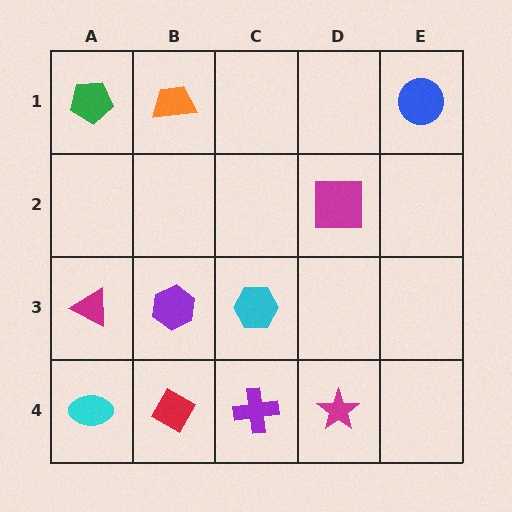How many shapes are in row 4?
4 shapes.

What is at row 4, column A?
A cyan ellipse.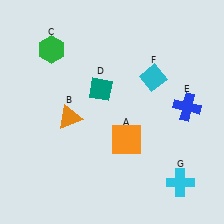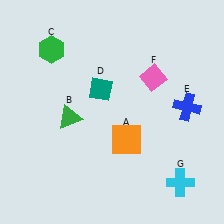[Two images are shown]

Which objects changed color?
B changed from orange to green. F changed from cyan to pink.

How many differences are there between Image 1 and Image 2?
There are 2 differences between the two images.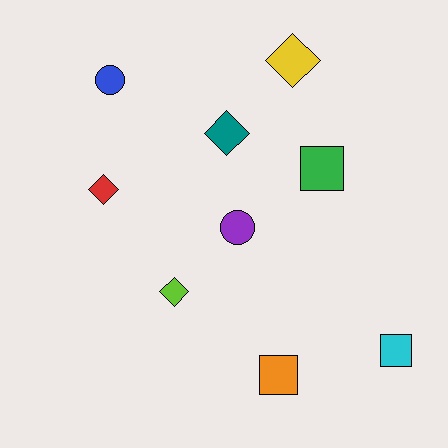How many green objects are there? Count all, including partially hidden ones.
There is 1 green object.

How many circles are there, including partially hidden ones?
There are 2 circles.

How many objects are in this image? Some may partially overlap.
There are 9 objects.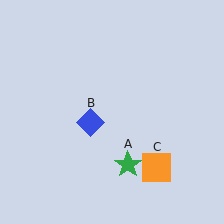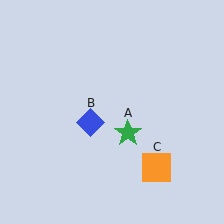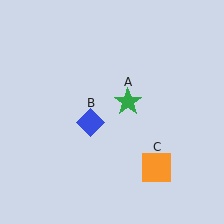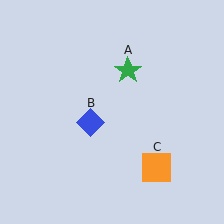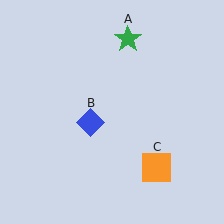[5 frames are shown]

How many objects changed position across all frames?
1 object changed position: green star (object A).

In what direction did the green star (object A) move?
The green star (object A) moved up.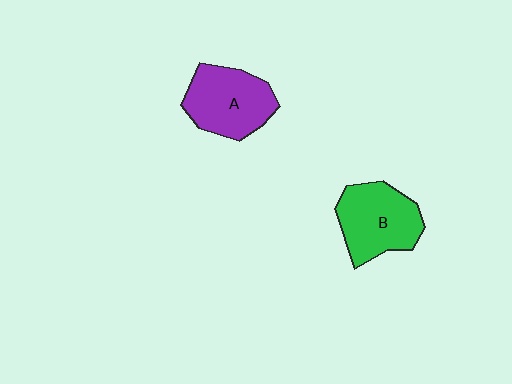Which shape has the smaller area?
Shape A (purple).